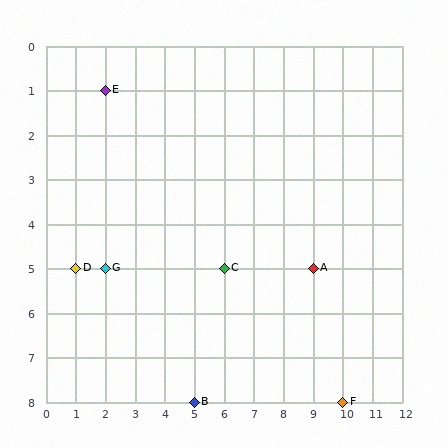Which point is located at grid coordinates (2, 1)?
Point E is at (2, 1).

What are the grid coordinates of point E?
Point E is at grid coordinates (2, 1).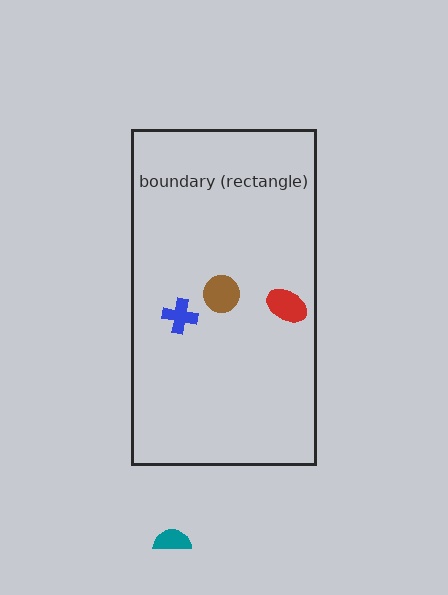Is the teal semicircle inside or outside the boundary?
Outside.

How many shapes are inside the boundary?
3 inside, 1 outside.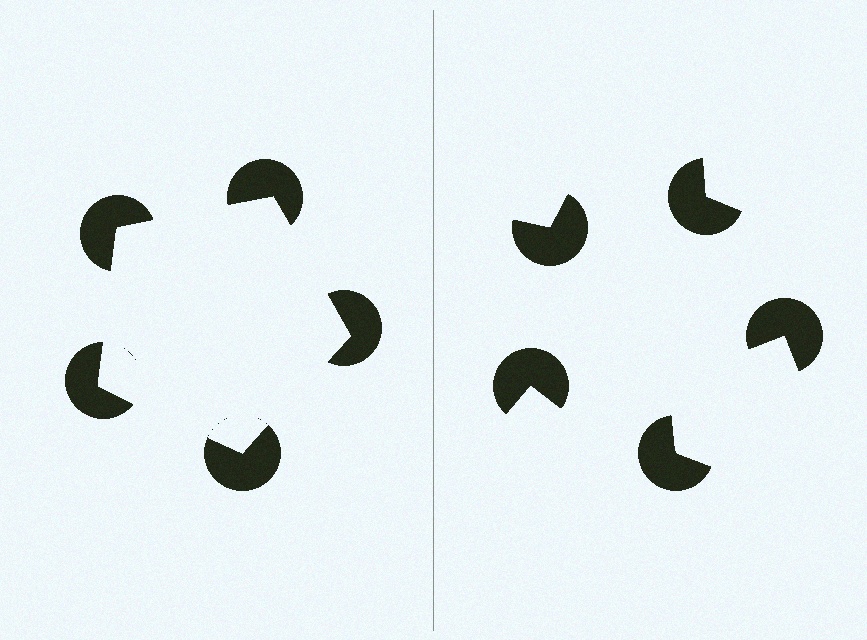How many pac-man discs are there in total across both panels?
10 — 5 on each side.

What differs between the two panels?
The pac-man discs are positioned identically on both sides; only the wedge orientations differ. On the left they align to a pentagon; on the right they are misaligned.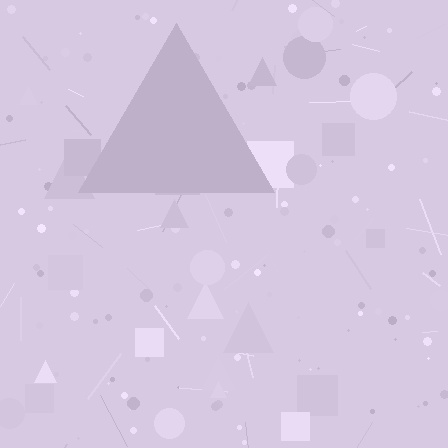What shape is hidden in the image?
A triangle is hidden in the image.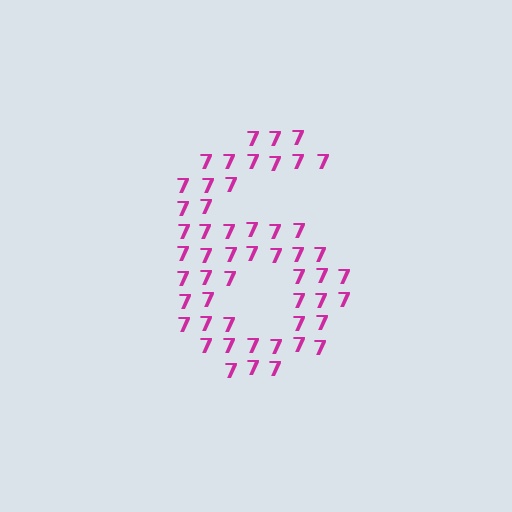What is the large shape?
The large shape is the digit 6.